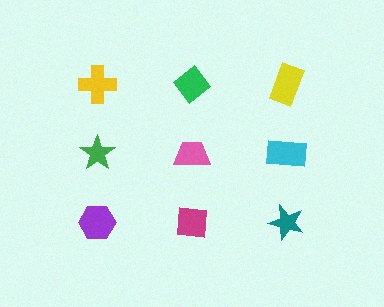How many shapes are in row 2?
3 shapes.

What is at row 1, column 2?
A green diamond.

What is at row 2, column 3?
A cyan rectangle.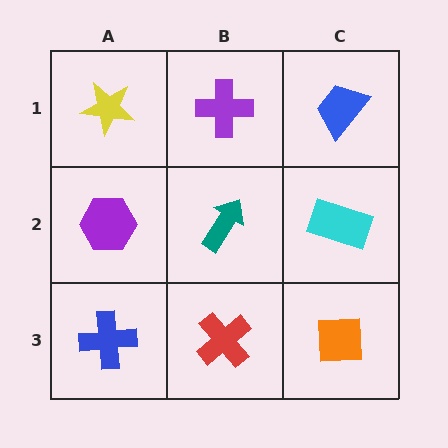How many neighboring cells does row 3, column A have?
2.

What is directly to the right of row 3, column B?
An orange square.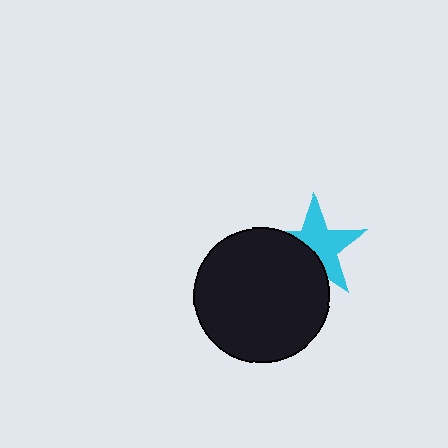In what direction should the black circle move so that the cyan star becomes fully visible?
The black circle should move toward the lower-left. That is the shortest direction to clear the overlap and leave the cyan star fully visible.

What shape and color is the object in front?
The object in front is a black circle.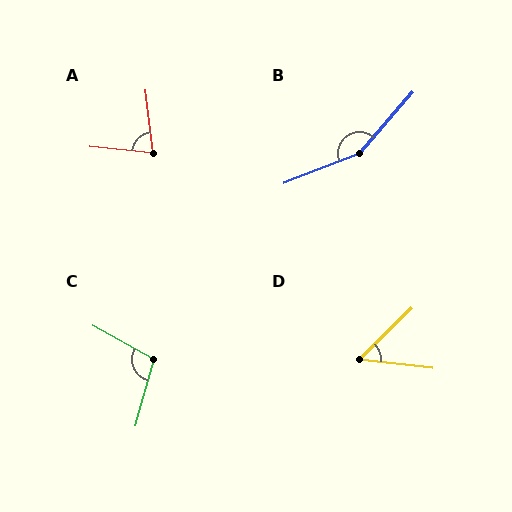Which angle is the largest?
B, at approximately 152 degrees.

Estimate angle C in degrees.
Approximately 103 degrees.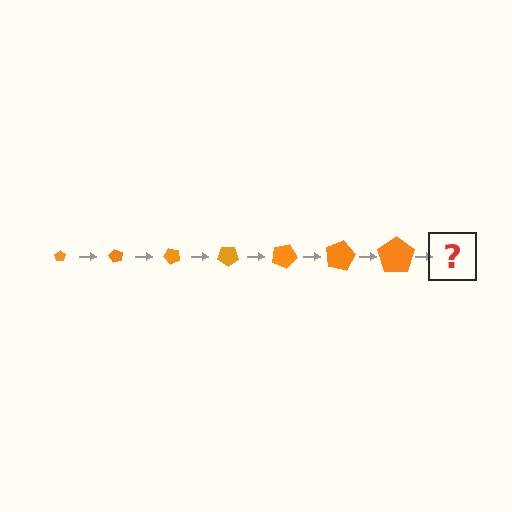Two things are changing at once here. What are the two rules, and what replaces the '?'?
The two rules are that the pentagon grows larger each step and it rotates 60 degrees each step. The '?' should be a pentagon, larger than the previous one and rotated 420 degrees from the start.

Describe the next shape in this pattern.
It should be a pentagon, larger than the previous one and rotated 420 degrees from the start.